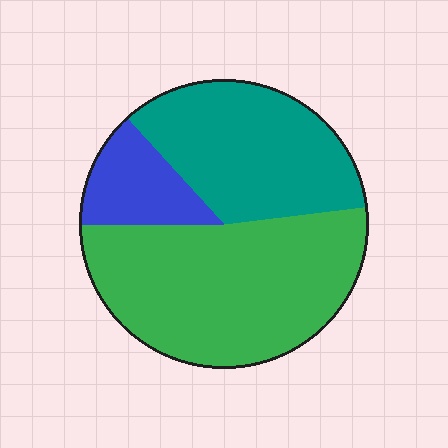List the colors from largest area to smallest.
From largest to smallest: green, teal, blue.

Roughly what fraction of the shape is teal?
Teal covers 35% of the shape.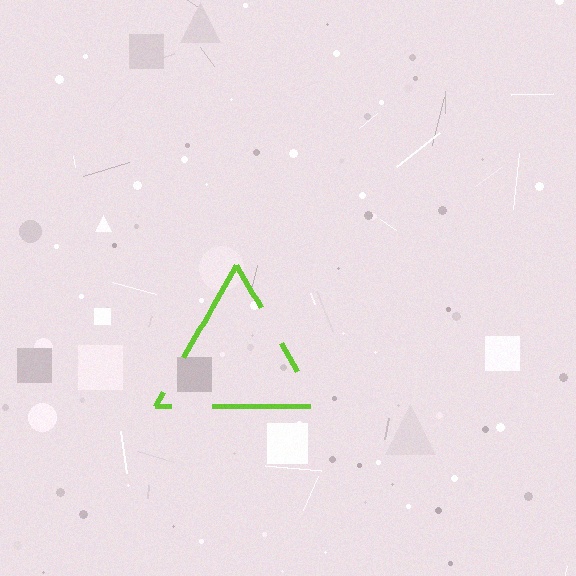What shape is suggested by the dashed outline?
The dashed outline suggests a triangle.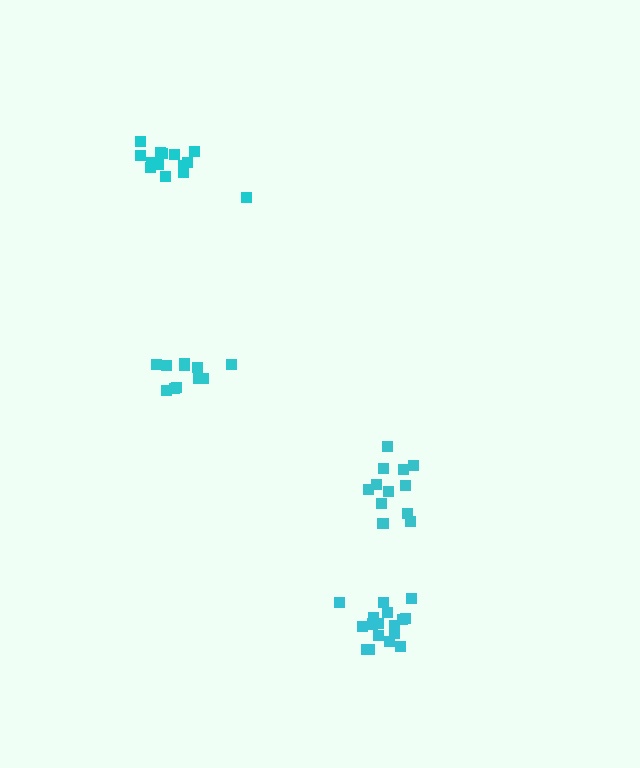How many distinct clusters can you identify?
There are 4 distinct clusters.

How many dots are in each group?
Group 1: 14 dots, Group 2: 12 dots, Group 3: 17 dots, Group 4: 11 dots (54 total).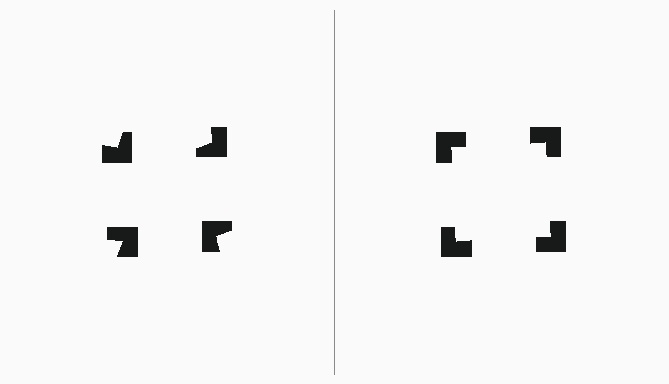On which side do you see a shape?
An illusory square appears on the right side. On the left side the wedge cuts are rotated, so no coherent shape forms.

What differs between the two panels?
The notched squares are positioned identically on both sides; only the wedge orientations differ. On the right they align to a square; on the left they are misaligned.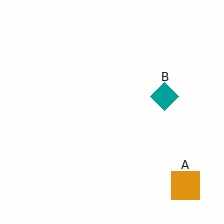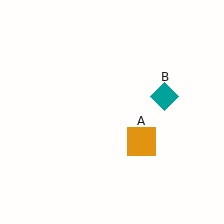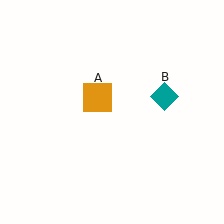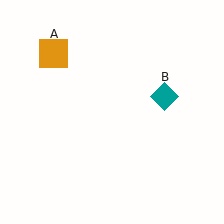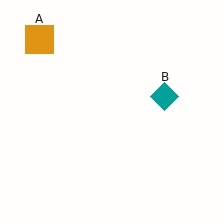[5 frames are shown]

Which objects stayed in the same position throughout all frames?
Teal diamond (object B) remained stationary.